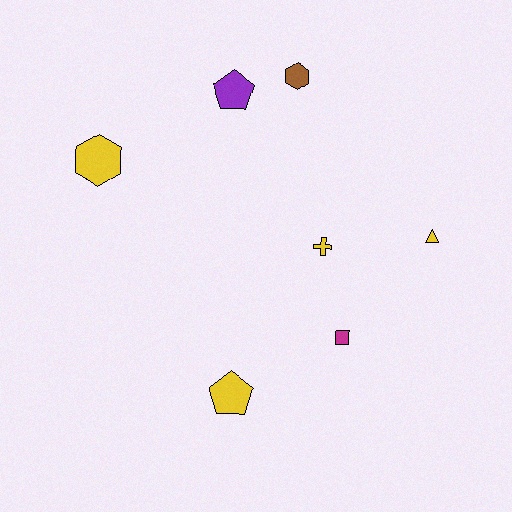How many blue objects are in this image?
There are no blue objects.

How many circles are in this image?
There are no circles.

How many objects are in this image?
There are 7 objects.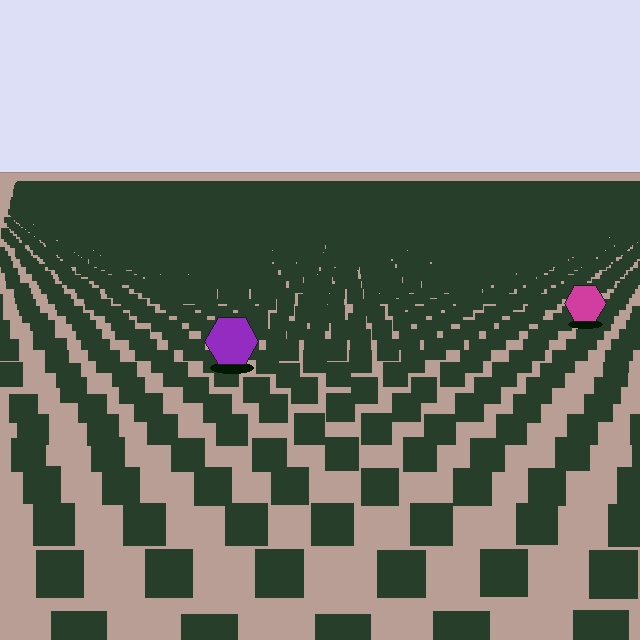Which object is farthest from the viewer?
The magenta hexagon is farthest from the viewer. It appears smaller and the ground texture around it is denser.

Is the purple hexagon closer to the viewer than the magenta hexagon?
Yes. The purple hexagon is closer — you can tell from the texture gradient: the ground texture is coarser near it.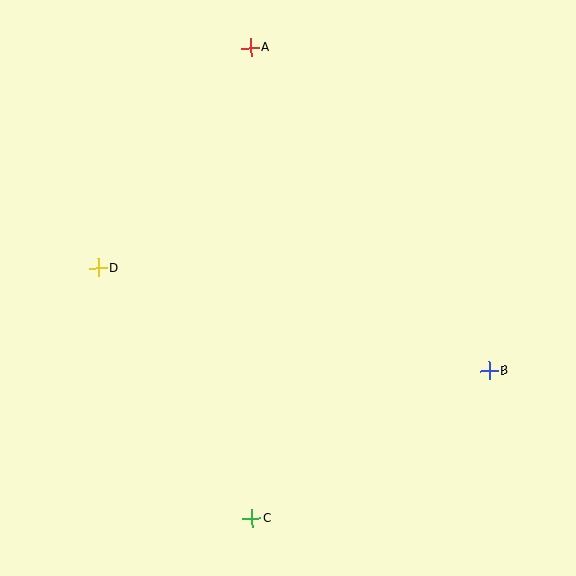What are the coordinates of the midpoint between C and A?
The midpoint between C and A is at (251, 283).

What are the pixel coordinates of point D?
Point D is at (98, 268).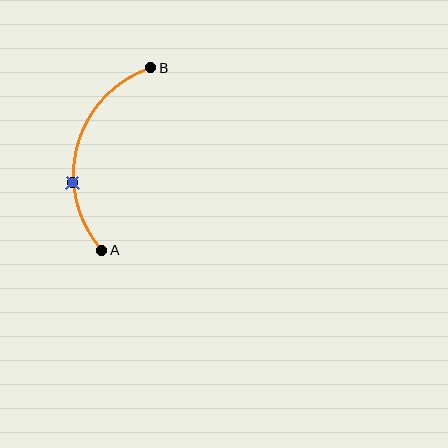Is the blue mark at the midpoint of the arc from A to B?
No. The blue mark lies on the arc but is closer to endpoint A. The arc midpoint would be at the point on the curve equidistant along the arc from both A and B.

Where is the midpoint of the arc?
The arc midpoint is the point on the curve farthest from the straight line joining A and B. It sits to the left of that line.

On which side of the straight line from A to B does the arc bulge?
The arc bulges to the left of the straight line connecting A and B.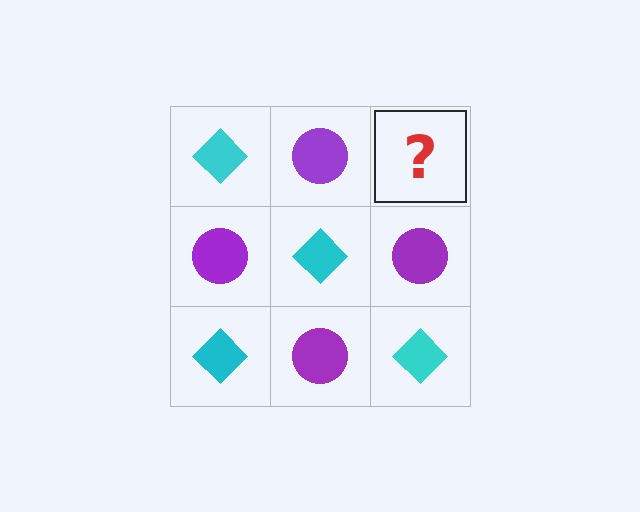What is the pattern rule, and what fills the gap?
The rule is that it alternates cyan diamond and purple circle in a checkerboard pattern. The gap should be filled with a cyan diamond.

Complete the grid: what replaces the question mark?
The question mark should be replaced with a cyan diamond.